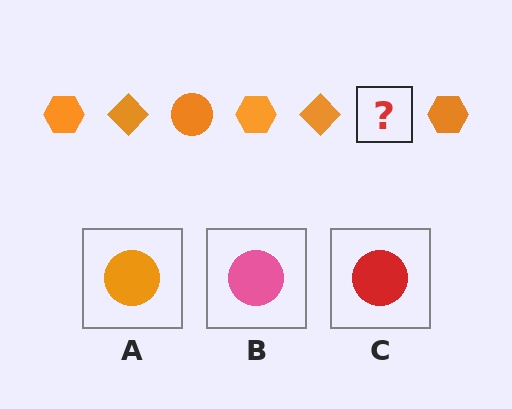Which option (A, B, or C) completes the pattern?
A.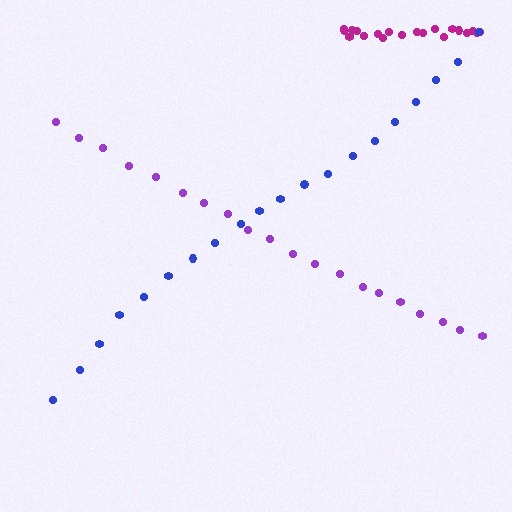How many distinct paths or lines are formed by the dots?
There are 3 distinct paths.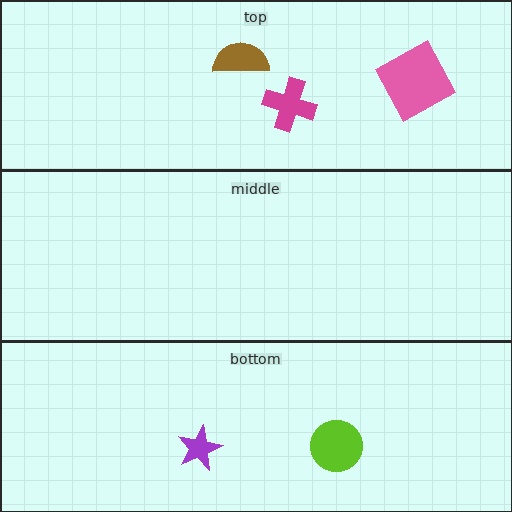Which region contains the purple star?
The bottom region.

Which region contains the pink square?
The top region.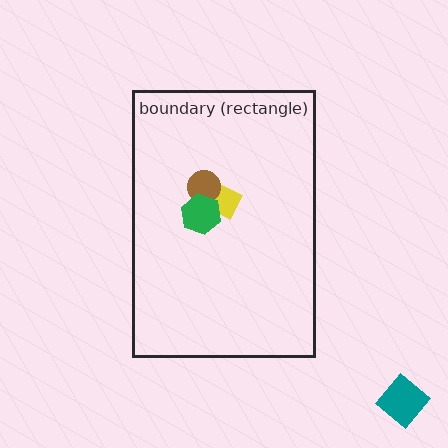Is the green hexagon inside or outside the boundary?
Inside.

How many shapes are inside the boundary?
3 inside, 1 outside.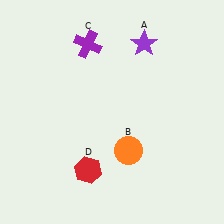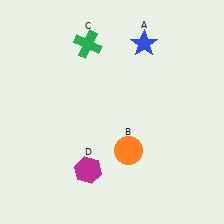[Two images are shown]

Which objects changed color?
A changed from purple to blue. C changed from purple to green. D changed from red to magenta.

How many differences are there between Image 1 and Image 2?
There are 3 differences between the two images.